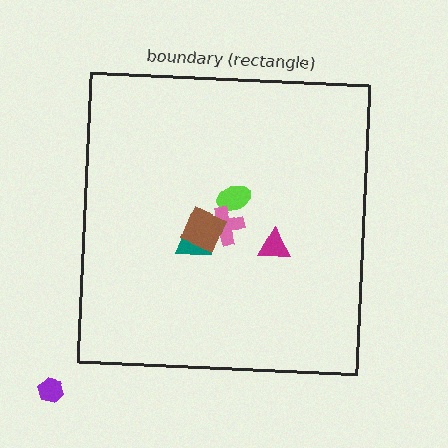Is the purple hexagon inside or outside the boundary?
Outside.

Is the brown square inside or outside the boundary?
Inside.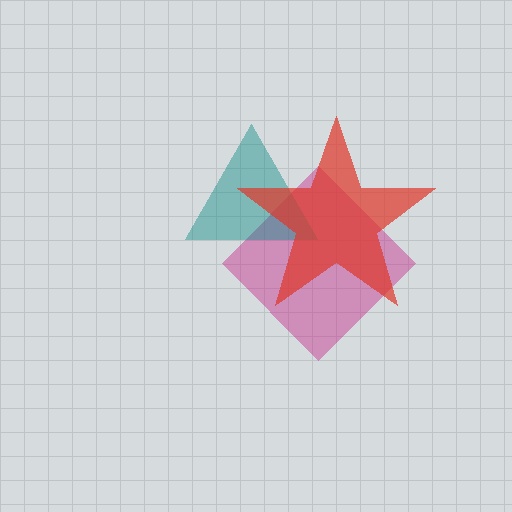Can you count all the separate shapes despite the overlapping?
Yes, there are 3 separate shapes.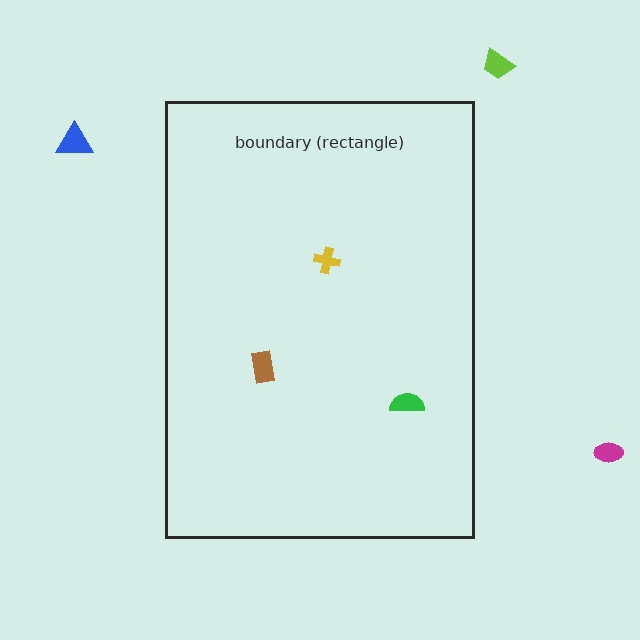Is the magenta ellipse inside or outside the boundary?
Outside.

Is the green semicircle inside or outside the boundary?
Inside.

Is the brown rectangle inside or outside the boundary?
Inside.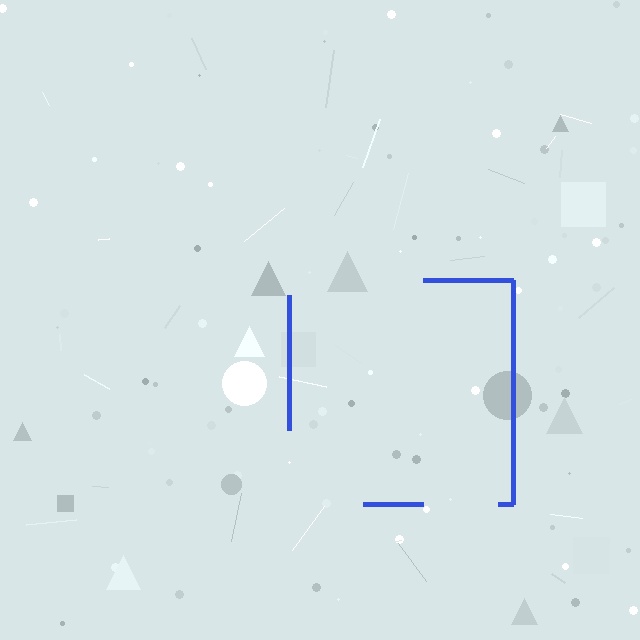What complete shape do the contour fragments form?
The contour fragments form a square.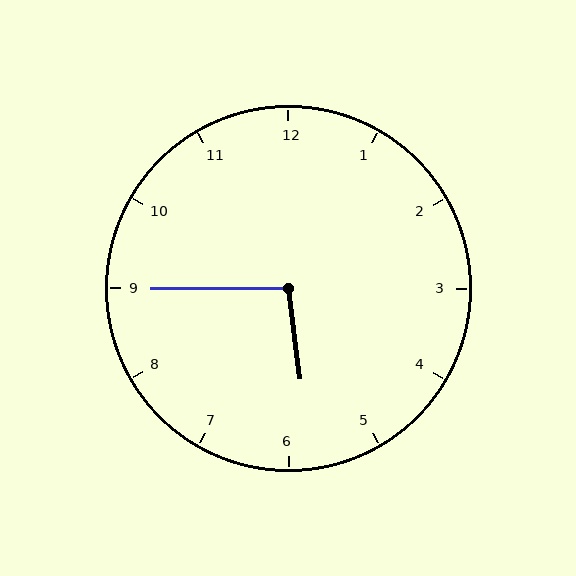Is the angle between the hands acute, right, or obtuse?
It is obtuse.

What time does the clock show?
5:45.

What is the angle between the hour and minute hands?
Approximately 98 degrees.